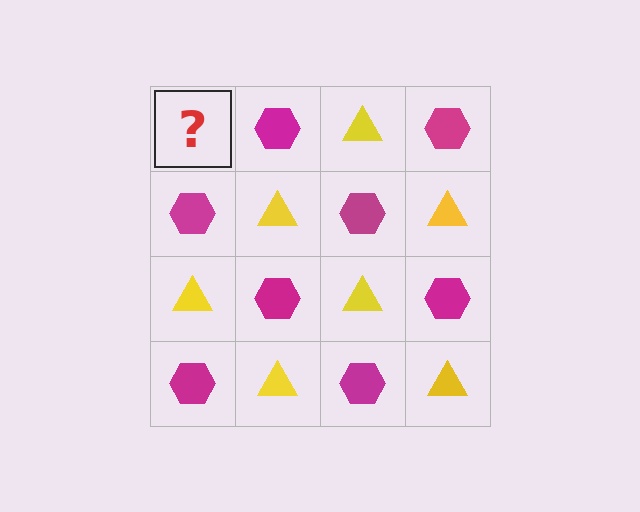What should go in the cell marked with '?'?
The missing cell should contain a yellow triangle.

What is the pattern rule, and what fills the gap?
The rule is that it alternates yellow triangle and magenta hexagon in a checkerboard pattern. The gap should be filled with a yellow triangle.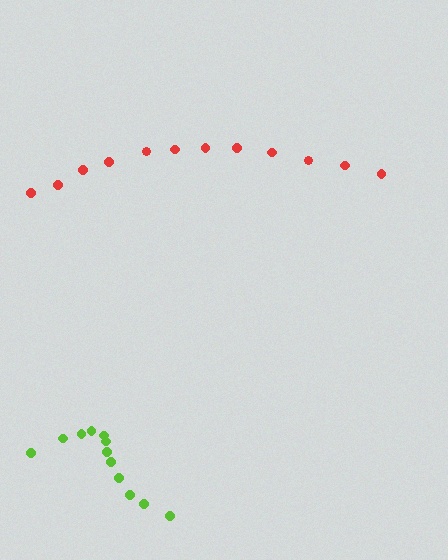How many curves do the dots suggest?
There are 2 distinct paths.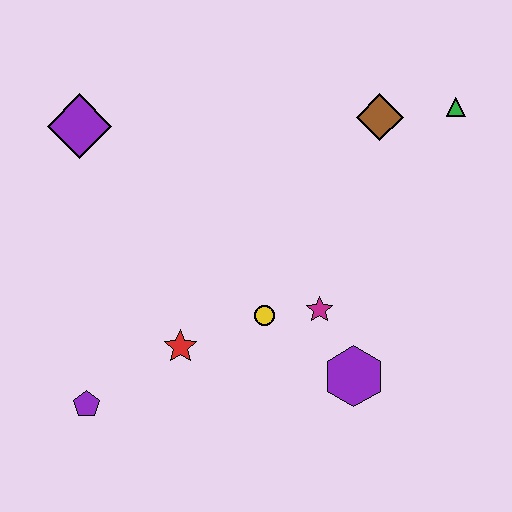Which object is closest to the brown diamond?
The green triangle is closest to the brown diamond.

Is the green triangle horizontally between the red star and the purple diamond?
No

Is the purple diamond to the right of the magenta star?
No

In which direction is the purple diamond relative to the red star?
The purple diamond is above the red star.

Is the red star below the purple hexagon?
No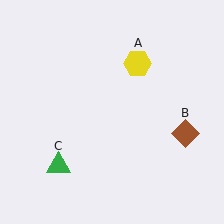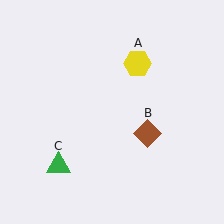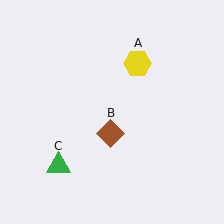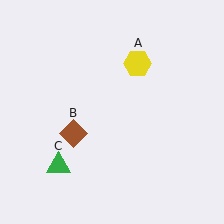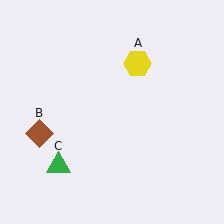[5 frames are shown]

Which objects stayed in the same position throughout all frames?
Yellow hexagon (object A) and green triangle (object C) remained stationary.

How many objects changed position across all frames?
1 object changed position: brown diamond (object B).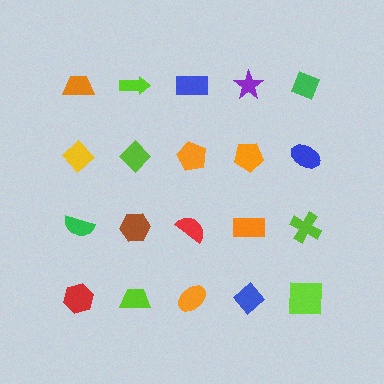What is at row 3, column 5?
A lime cross.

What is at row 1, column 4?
A purple star.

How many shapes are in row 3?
5 shapes.